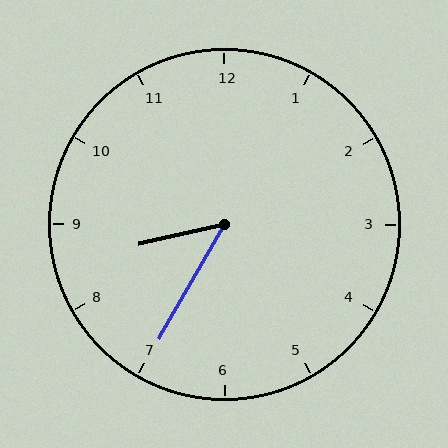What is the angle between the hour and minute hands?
Approximately 48 degrees.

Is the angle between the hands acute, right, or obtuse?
It is acute.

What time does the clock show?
8:35.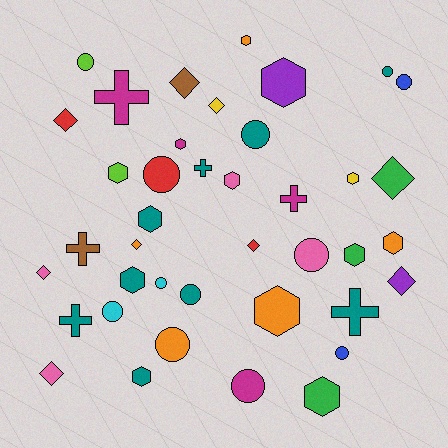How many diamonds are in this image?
There are 9 diamonds.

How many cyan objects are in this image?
There are 2 cyan objects.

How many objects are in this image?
There are 40 objects.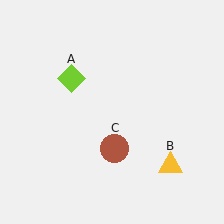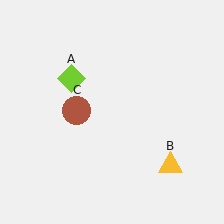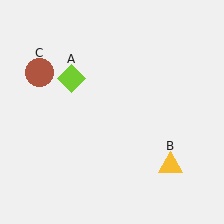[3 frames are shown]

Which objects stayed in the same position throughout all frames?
Lime diamond (object A) and yellow triangle (object B) remained stationary.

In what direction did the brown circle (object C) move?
The brown circle (object C) moved up and to the left.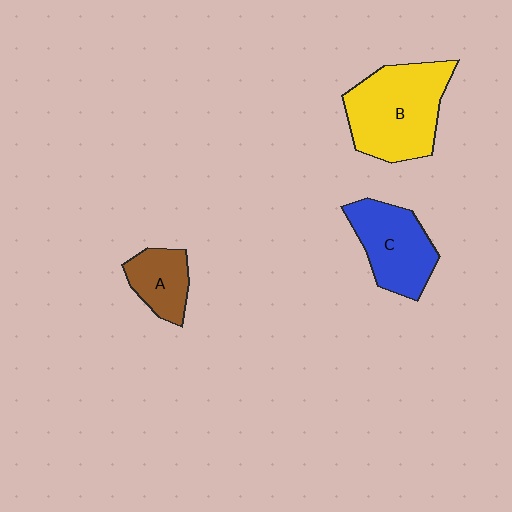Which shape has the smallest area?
Shape A (brown).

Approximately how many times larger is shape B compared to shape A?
Approximately 2.2 times.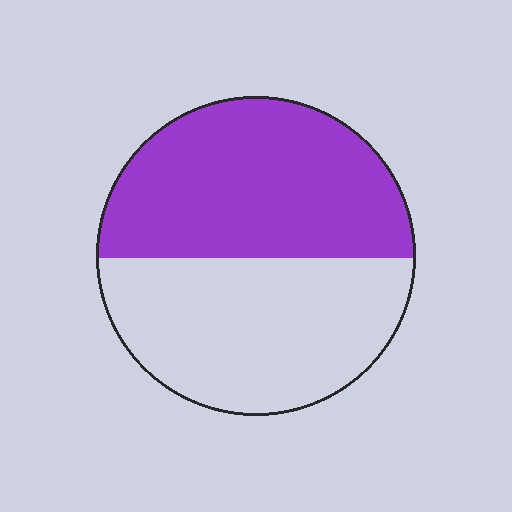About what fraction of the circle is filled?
About one half (1/2).